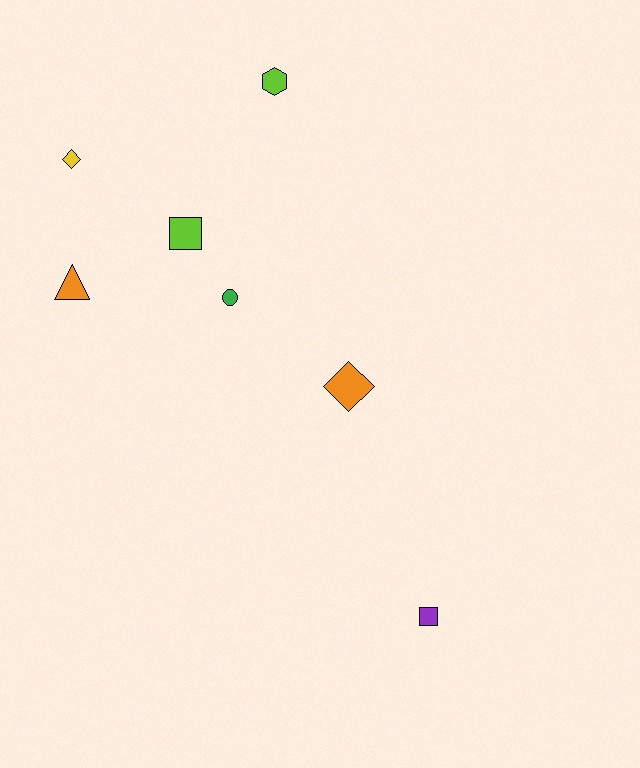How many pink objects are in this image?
There are no pink objects.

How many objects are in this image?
There are 7 objects.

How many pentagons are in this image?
There are no pentagons.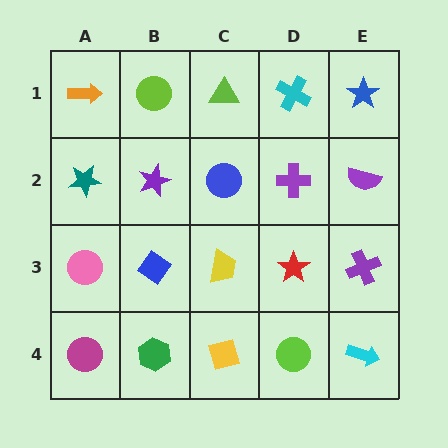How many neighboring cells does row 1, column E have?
2.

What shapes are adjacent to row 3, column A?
A teal star (row 2, column A), a magenta circle (row 4, column A), a blue diamond (row 3, column B).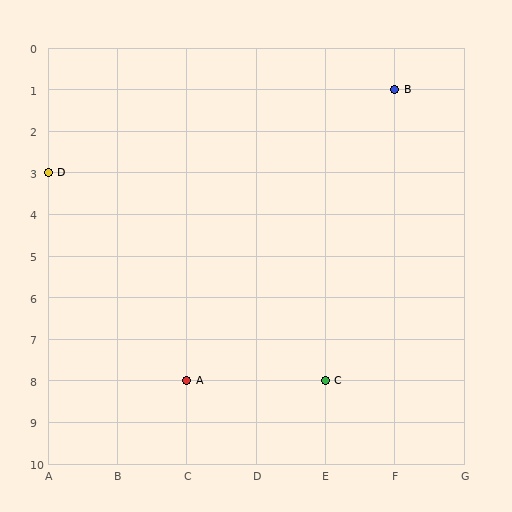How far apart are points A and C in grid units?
Points A and C are 2 columns apart.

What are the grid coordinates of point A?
Point A is at grid coordinates (C, 8).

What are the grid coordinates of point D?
Point D is at grid coordinates (A, 3).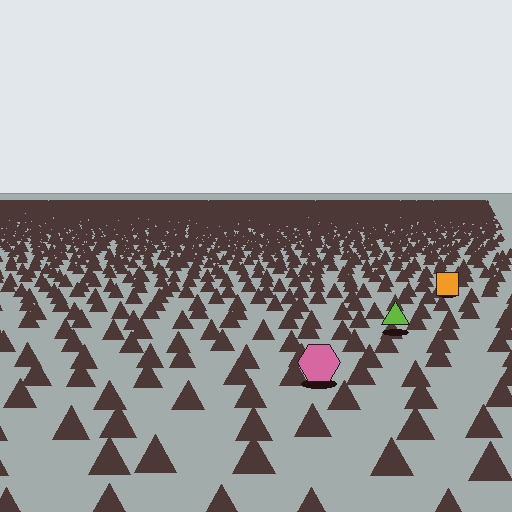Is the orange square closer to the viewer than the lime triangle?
No. The lime triangle is closer — you can tell from the texture gradient: the ground texture is coarser near it.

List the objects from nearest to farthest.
From nearest to farthest: the pink hexagon, the lime triangle, the orange square.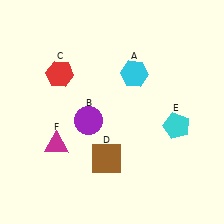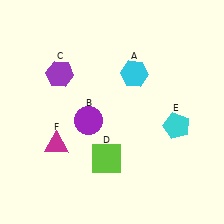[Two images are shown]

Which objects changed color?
C changed from red to purple. D changed from brown to lime.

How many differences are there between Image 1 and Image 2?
There are 2 differences between the two images.